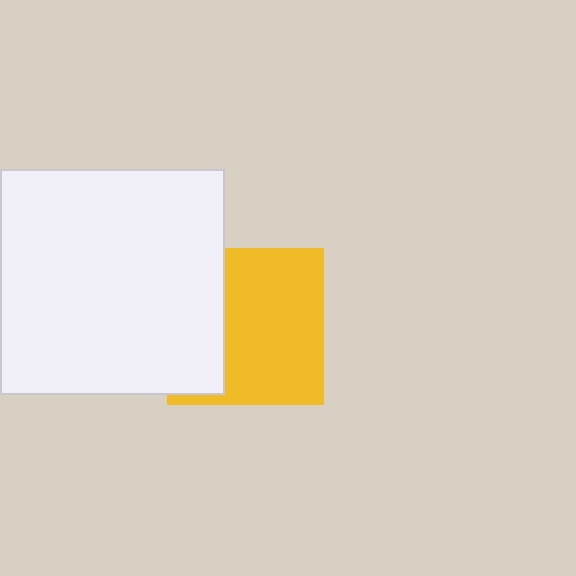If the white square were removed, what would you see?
You would see the complete yellow square.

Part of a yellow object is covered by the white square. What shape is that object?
It is a square.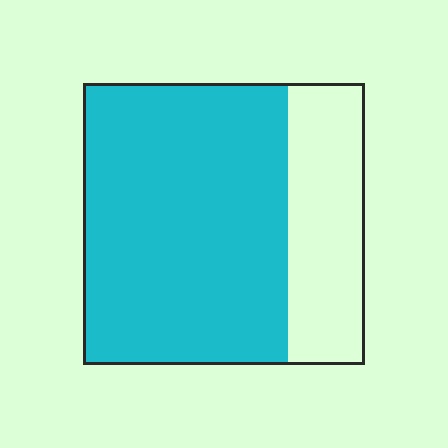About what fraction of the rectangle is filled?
About three quarters (3/4).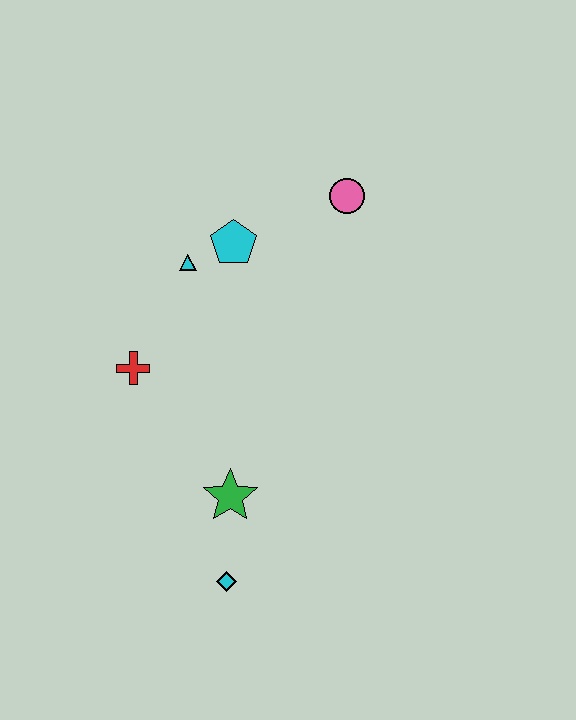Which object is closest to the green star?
The cyan diamond is closest to the green star.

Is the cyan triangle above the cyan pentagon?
No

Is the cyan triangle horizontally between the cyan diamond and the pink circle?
No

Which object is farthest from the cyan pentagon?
The cyan diamond is farthest from the cyan pentagon.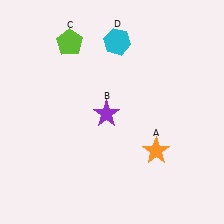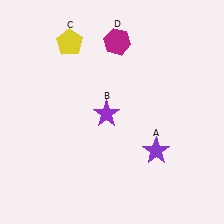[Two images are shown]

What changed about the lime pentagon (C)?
In Image 1, C is lime. In Image 2, it changed to yellow.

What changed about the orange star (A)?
In Image 1, A is orange. In Image 2, it changed to purple.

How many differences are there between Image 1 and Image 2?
There are 3 differences between the two images.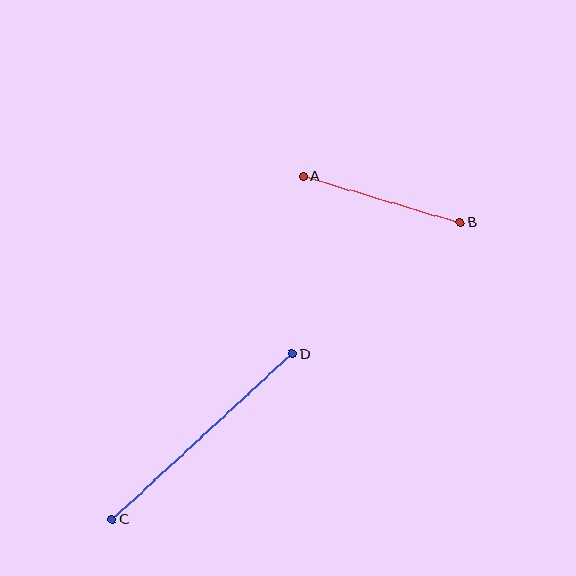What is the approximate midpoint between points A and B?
The midpoint is at approximately (382, 199) pixels.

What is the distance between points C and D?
The distance is approximately 245 pixels.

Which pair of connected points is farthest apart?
Points C and D are farthest apart.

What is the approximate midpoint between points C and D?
The midpoint is at approximately (202, 437) pixels.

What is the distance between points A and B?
The distance is approximately 164 pixels.